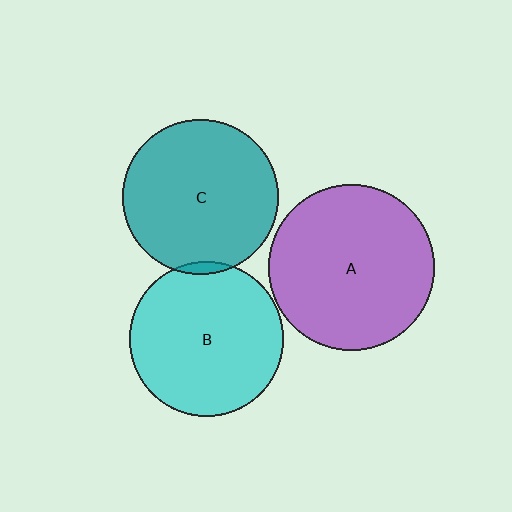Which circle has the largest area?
Circle A (purple).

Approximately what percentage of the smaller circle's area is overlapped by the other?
Approximately 5%.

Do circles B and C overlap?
Yes.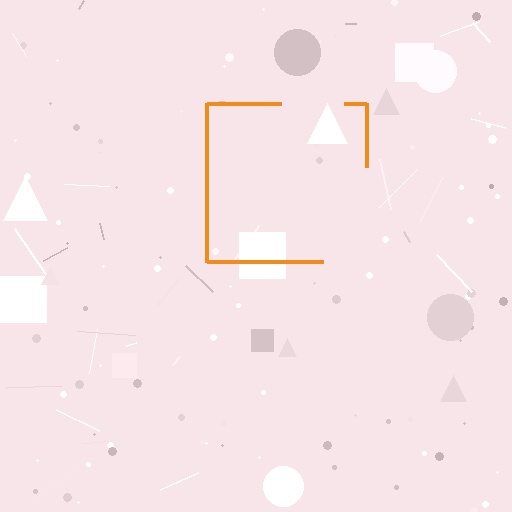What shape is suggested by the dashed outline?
The dashed outline suggests a square.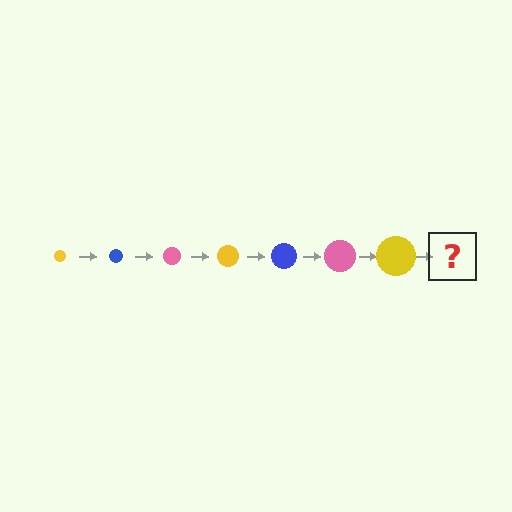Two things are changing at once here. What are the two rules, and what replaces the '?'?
The two rules are that the circle grows larger each step and the color cycles through yellow, blue, and pink. The '?' should be a blue circle, larger than the previous one.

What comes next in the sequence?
The next element should be a blue circle, larger than the previous one.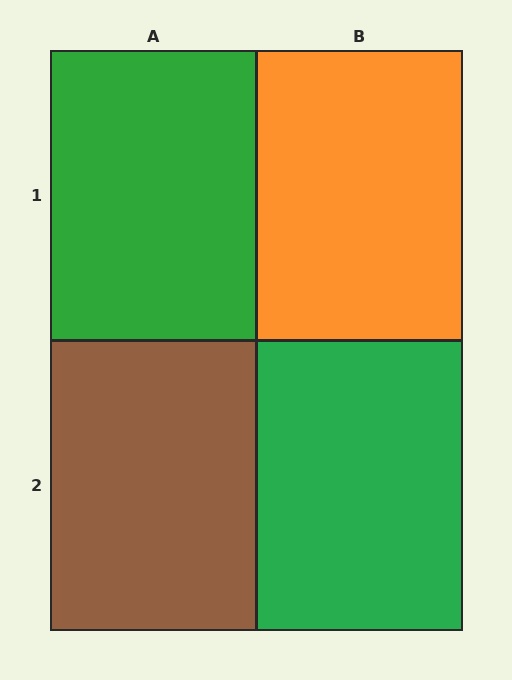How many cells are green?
2 cells are green.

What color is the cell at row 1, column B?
Orange.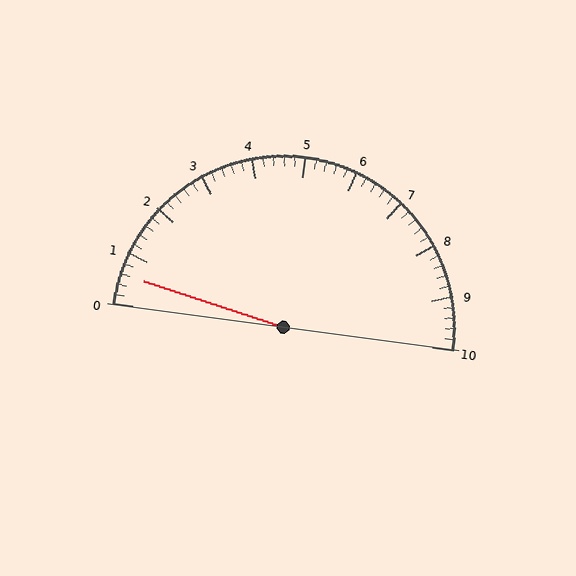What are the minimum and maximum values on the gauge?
The gauge ranges from 0 to 10.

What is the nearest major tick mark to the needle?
The nearest major tick mark is 1.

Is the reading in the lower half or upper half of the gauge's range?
The reading is in the lower half of the range (0 to 10).